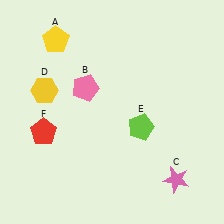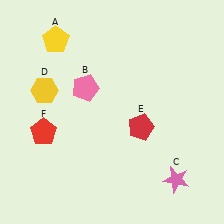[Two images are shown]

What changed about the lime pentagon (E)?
In Image 1, E is lime. In Image 2, it changed to red.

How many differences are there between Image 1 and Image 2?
There is 1 difference between the two images.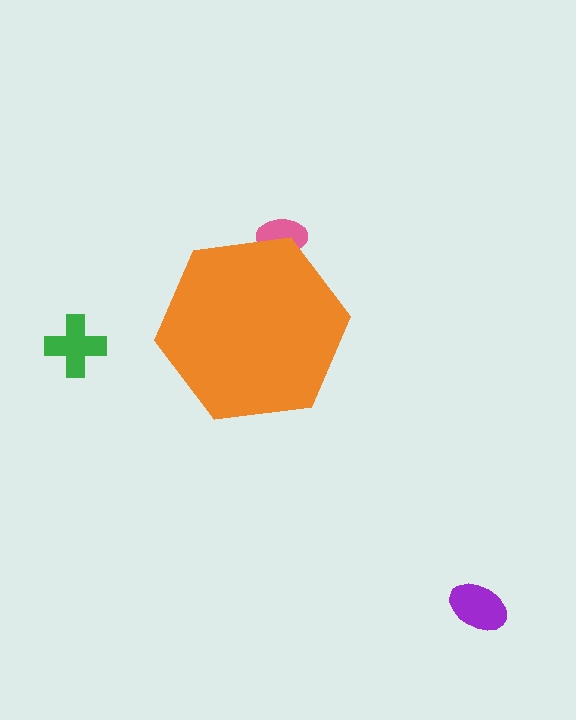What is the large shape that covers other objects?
An orange hexagon.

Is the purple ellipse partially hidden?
No, the purple ellipse is fully visible.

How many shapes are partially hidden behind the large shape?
1 shape is partially hidden.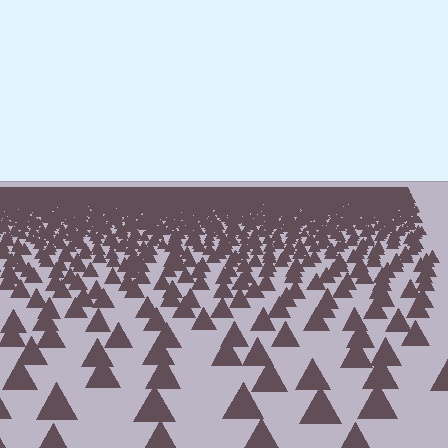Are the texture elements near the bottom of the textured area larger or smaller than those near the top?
Larger. Near the bottom, elements are closer to the viewer and appear at a bigger on-screen size.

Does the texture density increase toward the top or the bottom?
Density increases toward the top.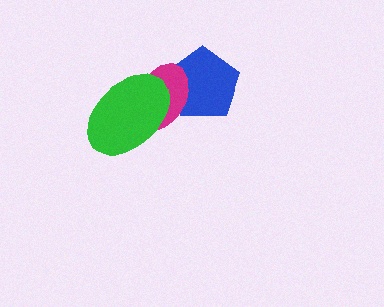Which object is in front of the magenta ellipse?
The green ellipse is in front of the magenta ellipse.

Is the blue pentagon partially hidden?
Yes, it is partially covered by another shape.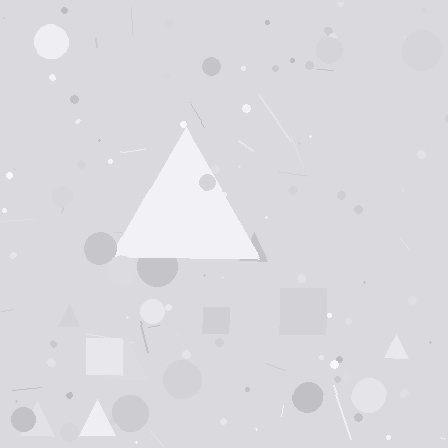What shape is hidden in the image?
A triangle is hidden in the image.